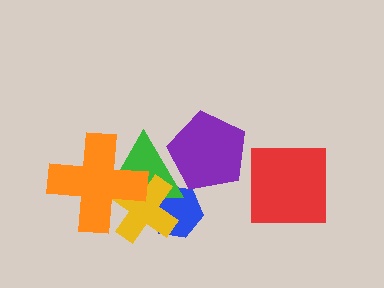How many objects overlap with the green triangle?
4 objects overlap with the green triangle.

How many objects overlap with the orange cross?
2 objects overlap with the orange cross.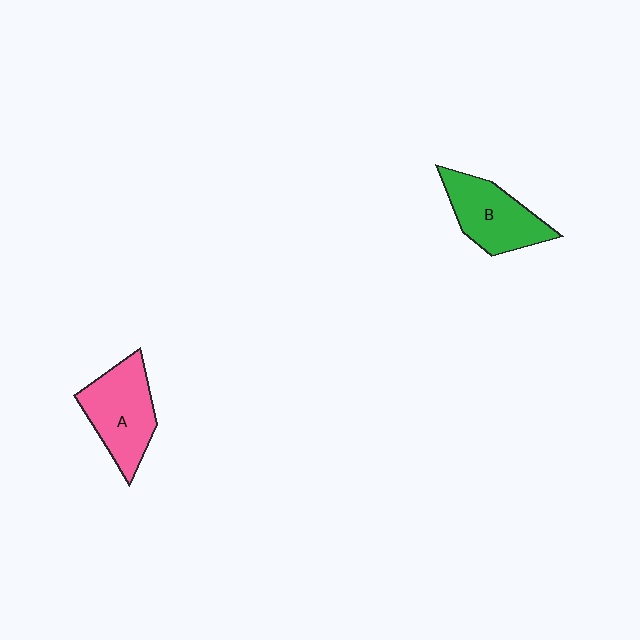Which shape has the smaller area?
Shape B (green).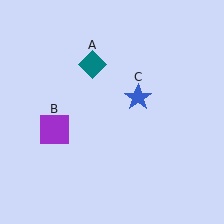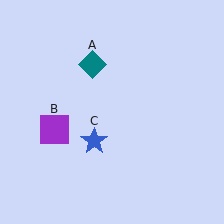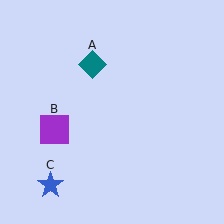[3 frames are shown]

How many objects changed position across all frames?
1 object changed position: blue star (object C).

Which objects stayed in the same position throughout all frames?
Teal diamond (object A) and purple square (object B) remained stationary.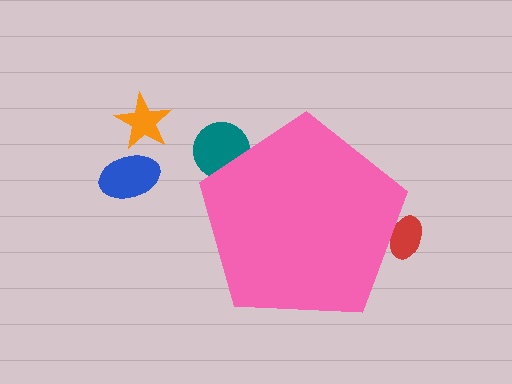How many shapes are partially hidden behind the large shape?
2 shapes are partially hidden.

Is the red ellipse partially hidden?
Yes, the red ellipse is partially hidden behind the pink pentagon.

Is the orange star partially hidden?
No, the orange star is fully visible.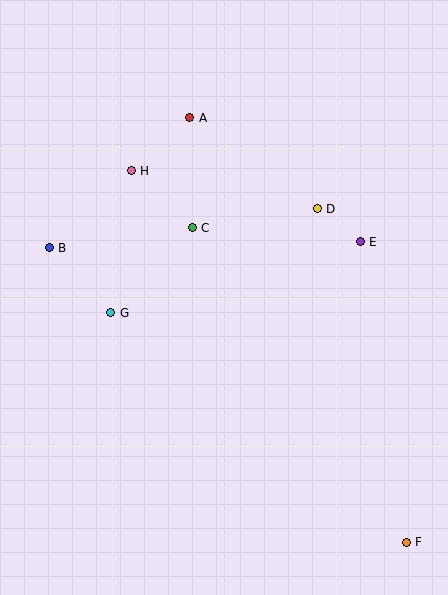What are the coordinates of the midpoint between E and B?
The midpoint between E and B is at (205, 245).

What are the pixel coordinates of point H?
Point H is at (131, 171).